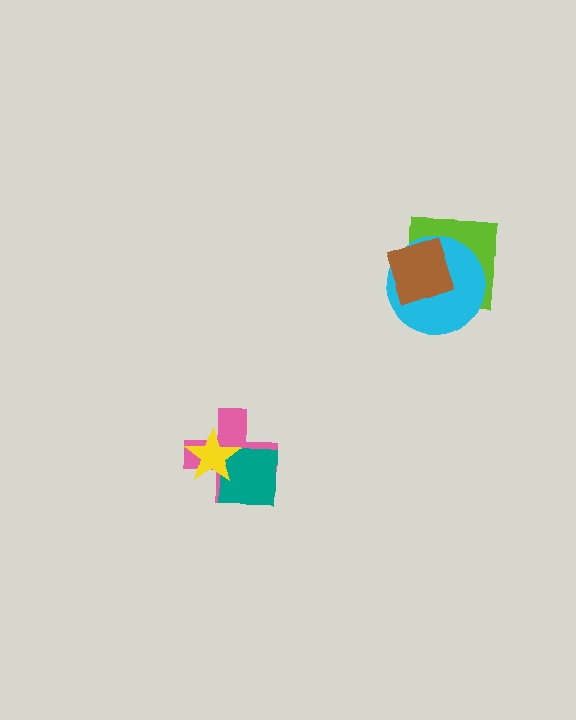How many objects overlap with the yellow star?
2 objects overlap with the yellow star.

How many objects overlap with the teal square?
2 objects overlap with the teal square.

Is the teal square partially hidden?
Yes, it is partially covered by another shape.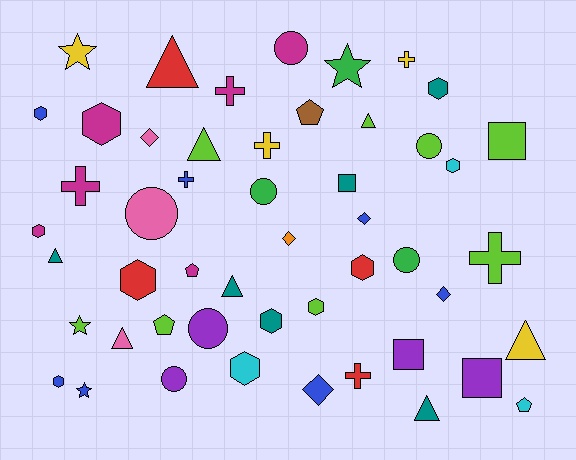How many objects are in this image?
There are 50 objects.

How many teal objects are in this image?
There are 6 teal objects.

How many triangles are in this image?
There are 8 triangles.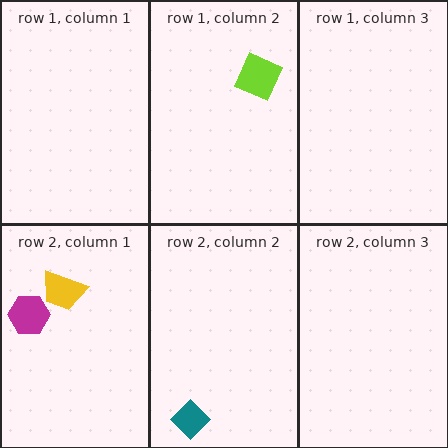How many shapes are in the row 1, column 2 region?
1.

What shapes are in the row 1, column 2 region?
The lime square.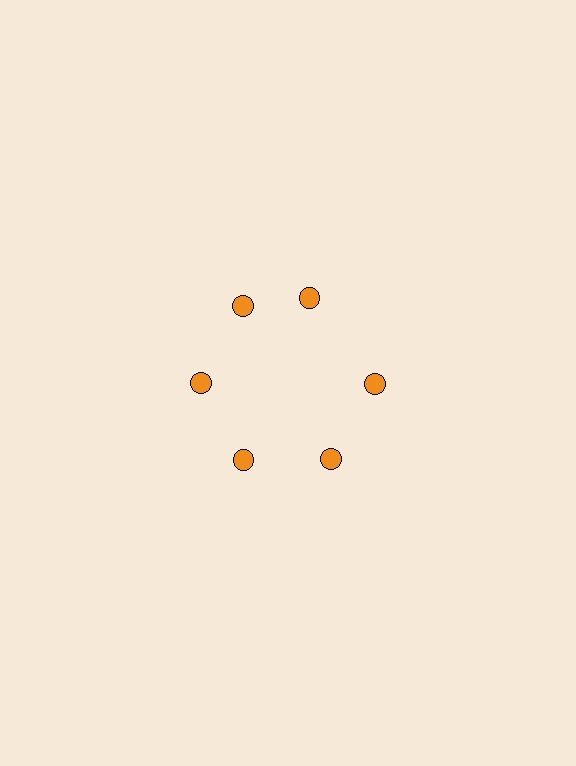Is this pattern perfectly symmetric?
No. The 6 orange circles are arranged in a ring, but one element near the 1 o'clock position is rotated out of alignment along the ring, breaking the 6-fold rotational symmetry.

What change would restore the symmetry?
The symmetry would be restored by rotating it back into even spacing with its neighbors so that all 6 circles sit at equal angles and equal distance from the center.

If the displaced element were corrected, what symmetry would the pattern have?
It would have 6-fold rotational symmetry — the pattern would map onto itself every 60 degrees.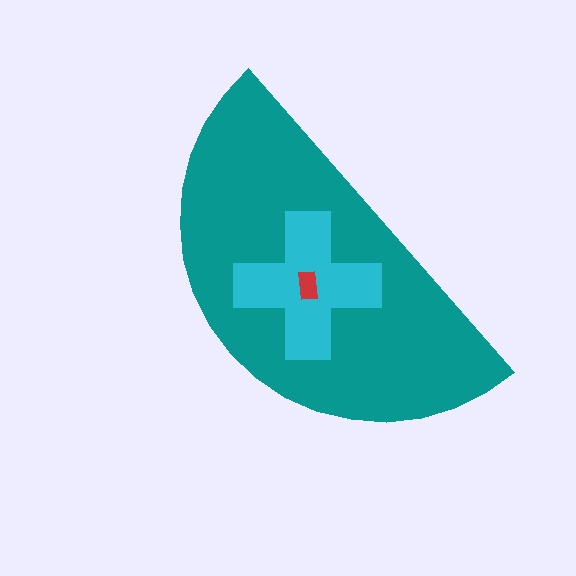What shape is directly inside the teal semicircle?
The cyan cross.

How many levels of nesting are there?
3.